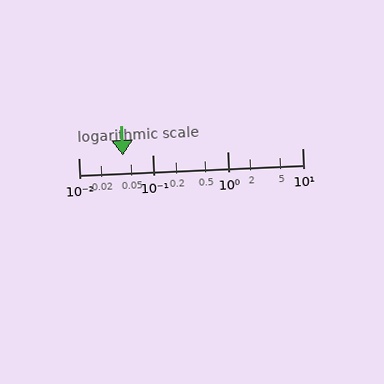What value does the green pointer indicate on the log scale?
The pointer indicates approximately 0.04.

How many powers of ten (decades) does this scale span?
The scale spans 3 decades, from 0.01 to 10.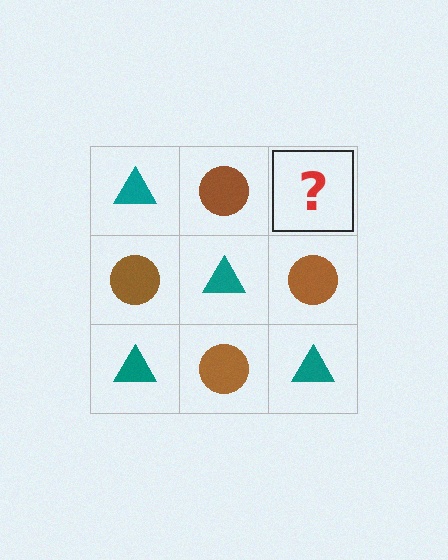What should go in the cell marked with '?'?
The missing cell should contain a teal triangle.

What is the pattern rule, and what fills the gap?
The rule is that it alternates teal triangle and brown circle in a checkerboard pattern. The gap should be filled with a teal triangle.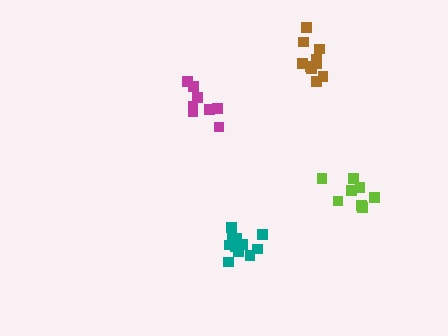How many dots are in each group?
Group 1: 8 dots, Group 2: 11 dots, Group 3: 10 dots, Group 4: 8 dots (37 total).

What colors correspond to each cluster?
The clusters are colored: lime, teal, brown, magenta.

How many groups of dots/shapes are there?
There are 4 groups.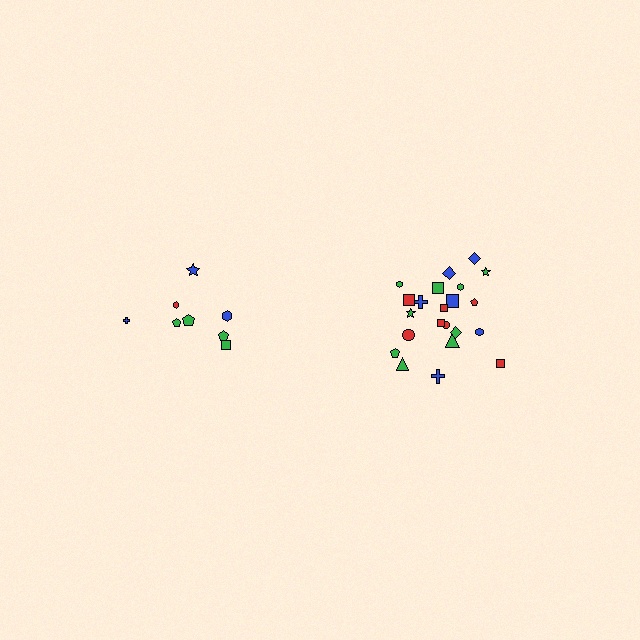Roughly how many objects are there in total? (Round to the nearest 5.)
Roughly 30 objects in total.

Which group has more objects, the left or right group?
The right group.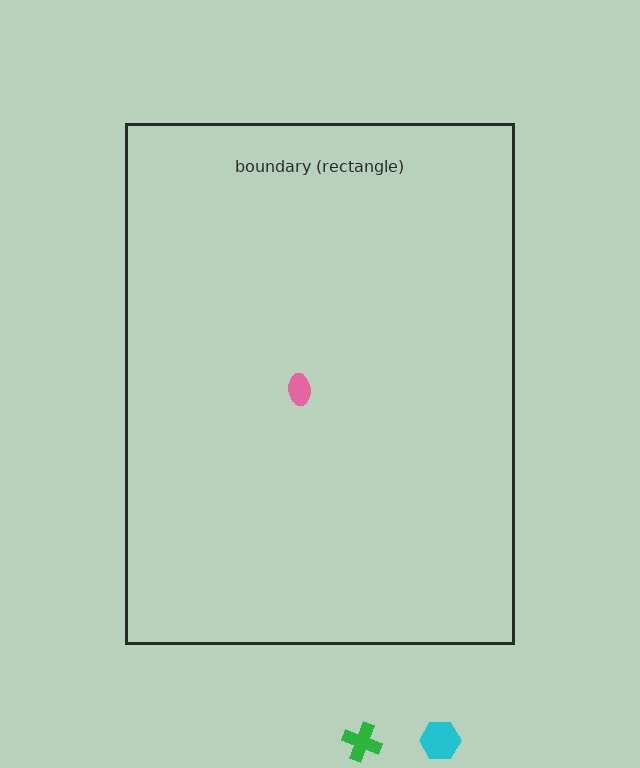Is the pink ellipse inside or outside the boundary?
Inside.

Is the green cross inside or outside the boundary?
Outside.